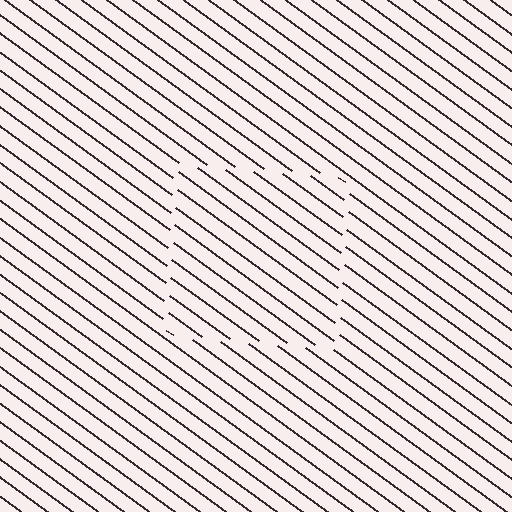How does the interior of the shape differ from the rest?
The interior of the shape contains the same grating, shifted by half a period — the contour is defined by the phase discontinuity where line-ends from the inner and outer gratings abut.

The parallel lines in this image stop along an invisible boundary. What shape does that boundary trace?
An illusory square. The interior of the shape contains the same grating, shifted by half a period — the contour is defined by the phase discontinuity where line-ends from the inner and outer gratings abut.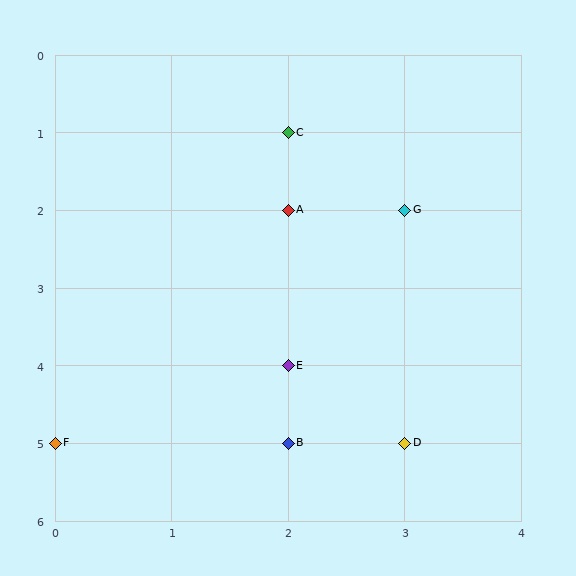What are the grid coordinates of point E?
Point E is at grid coordinates (2, 4).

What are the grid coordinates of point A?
Point A is at grid coordinates (2, 2).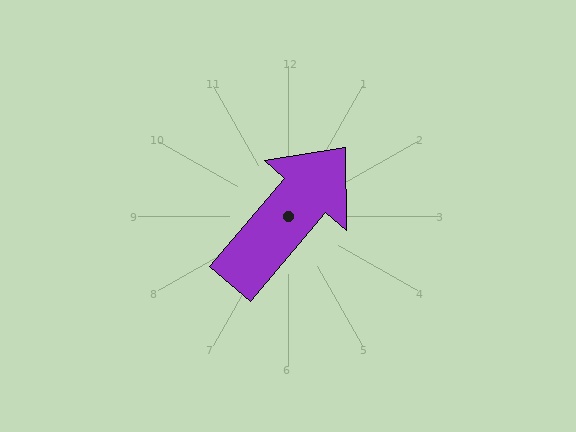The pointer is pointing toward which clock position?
Roughly 1 o'clock.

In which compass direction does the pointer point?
Northeast.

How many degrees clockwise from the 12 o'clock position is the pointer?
Approximately 40 degrees.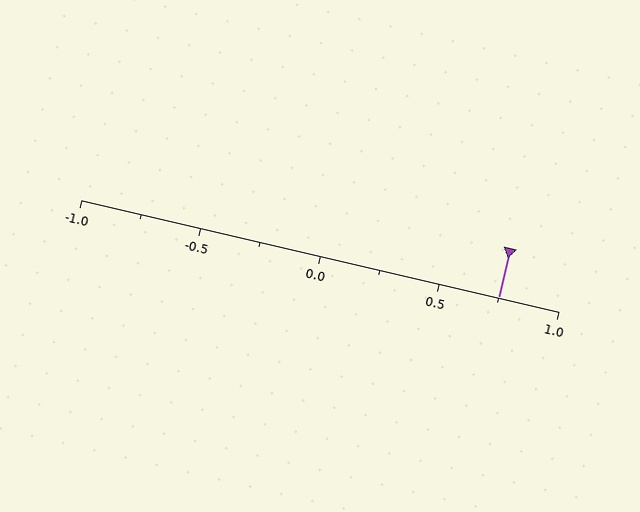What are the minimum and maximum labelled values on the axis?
The axis runs from -1.0 to 1.0.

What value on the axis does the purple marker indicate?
The marker indicates approximately 0.75.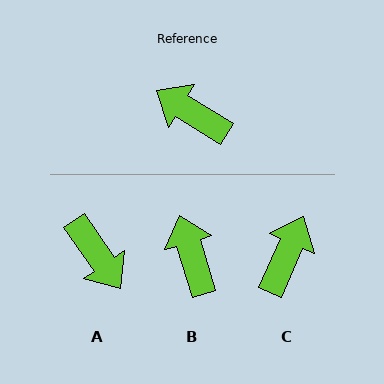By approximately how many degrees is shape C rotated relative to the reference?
Approximately 82 degrees clockwise.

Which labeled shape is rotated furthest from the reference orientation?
A, about 156 degrees away.